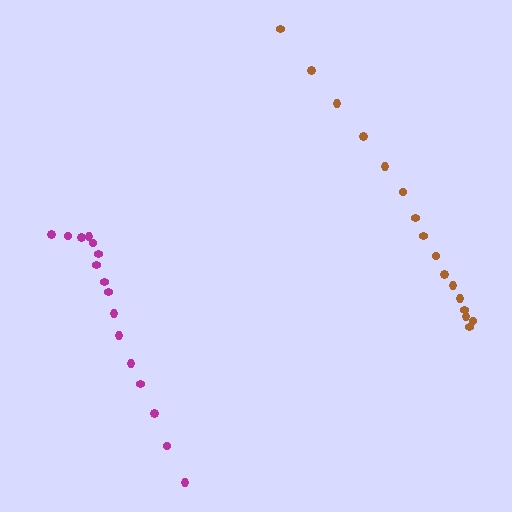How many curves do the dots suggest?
There are 2 distinct paths.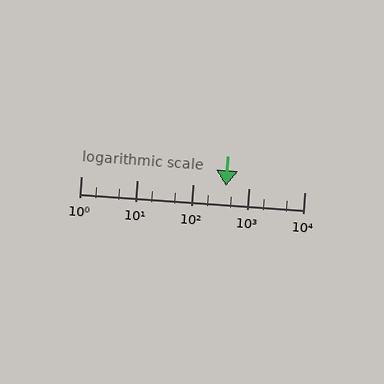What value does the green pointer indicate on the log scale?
The pointer indicates approximately 400.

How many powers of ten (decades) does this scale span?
The scale spans 4 decades, from 1 to 10000.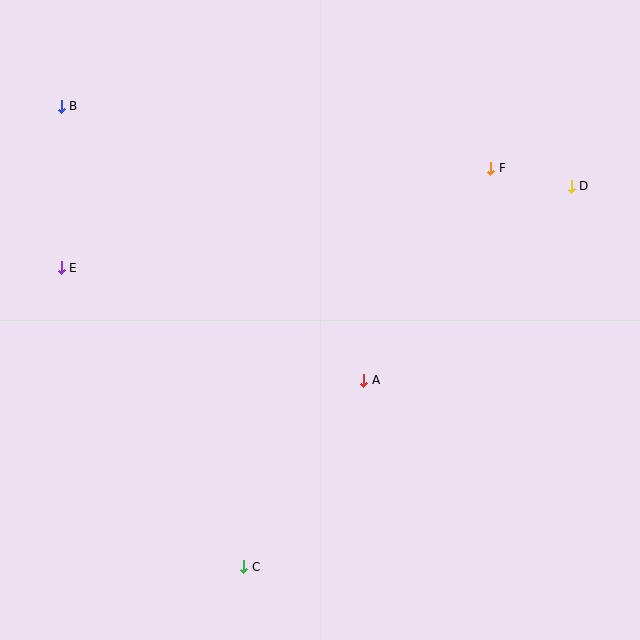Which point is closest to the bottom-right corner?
Point A is closest to the bottom-right corner.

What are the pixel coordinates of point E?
Point E is at (61, 268).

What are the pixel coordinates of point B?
Point B is at (61, 107).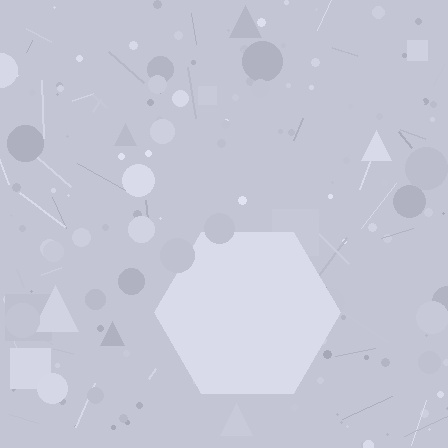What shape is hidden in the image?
A hexagon is hidden in the image.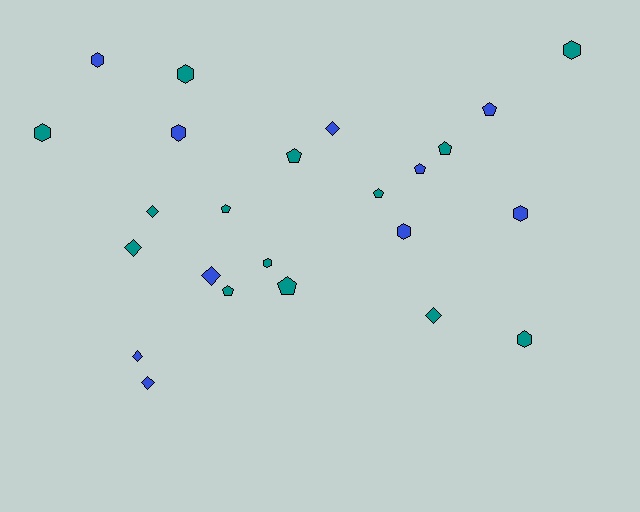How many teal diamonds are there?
There are 3 teal diamonds.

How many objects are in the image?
There are 24 objects.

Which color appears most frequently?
Teal, with 14 objects.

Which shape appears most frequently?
Hexagon, with 9 objects.